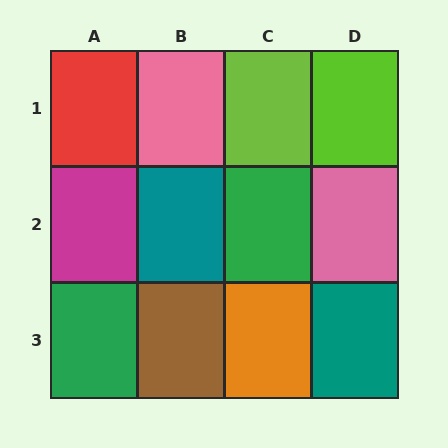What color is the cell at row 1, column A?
Red.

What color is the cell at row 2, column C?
Green.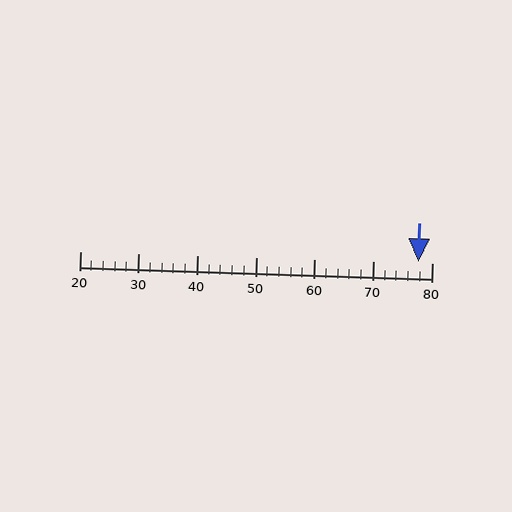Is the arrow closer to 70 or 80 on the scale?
The arrow is closer to 80.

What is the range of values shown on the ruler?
The ruler shows values from 20 to 80.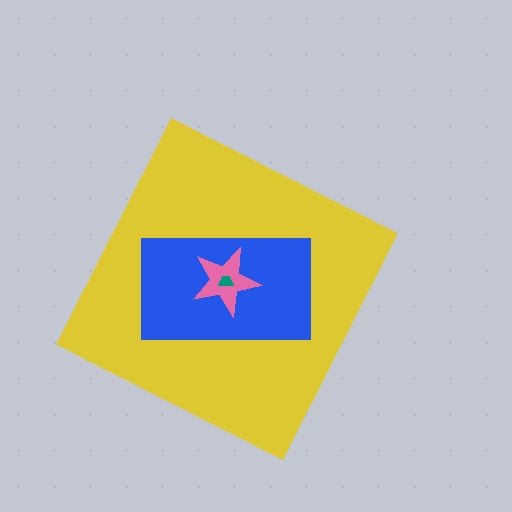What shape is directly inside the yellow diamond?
The blue rectangle.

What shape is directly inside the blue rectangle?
The pink star.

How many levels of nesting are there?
4.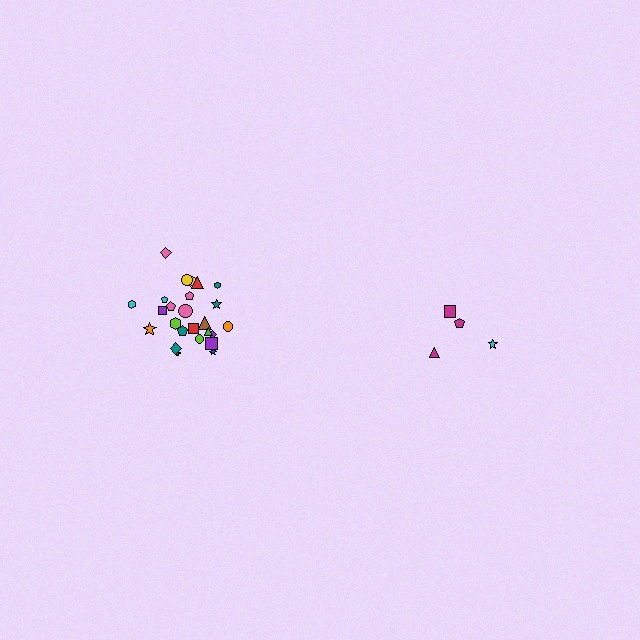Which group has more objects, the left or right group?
The left group.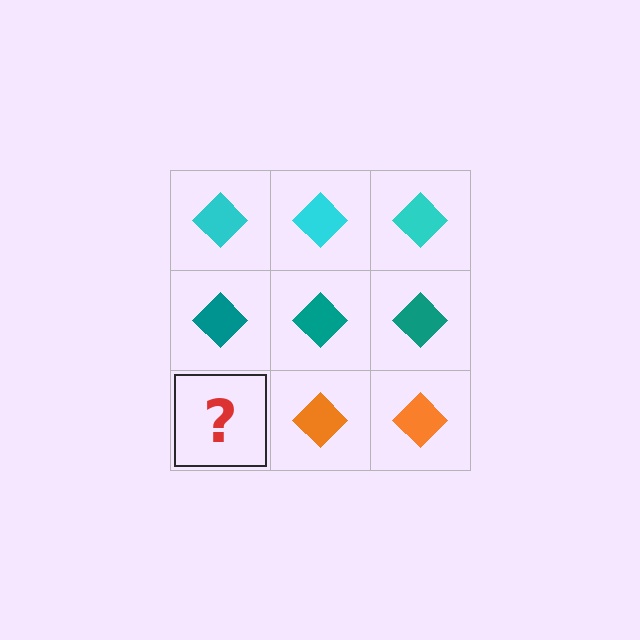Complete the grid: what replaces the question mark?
The question mark should be replaced with an orange diamond.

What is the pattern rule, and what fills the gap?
The rule is that each row has a consistent color. The gap should be filled with an orange diamond.